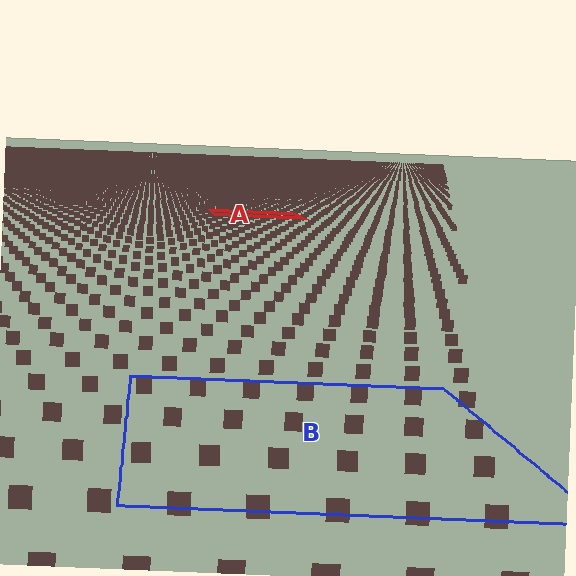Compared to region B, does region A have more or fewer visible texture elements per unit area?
Region A has more texture elements per unit area — they are packed more densely because it is farther away.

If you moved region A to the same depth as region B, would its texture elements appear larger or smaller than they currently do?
They would appear larger. At a closer depth, the same texture elements are projected at a bigger on-screen size.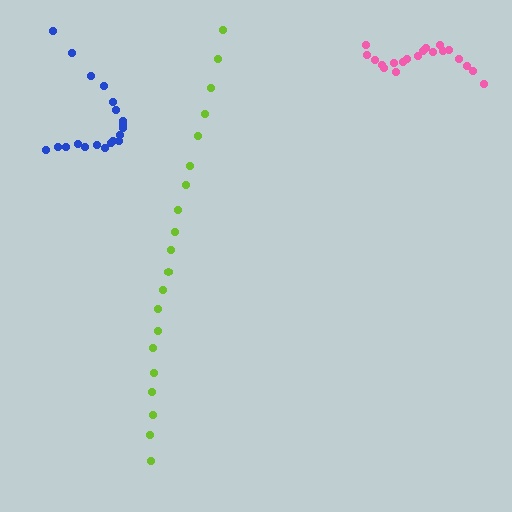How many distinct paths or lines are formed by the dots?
There are 3 distinct paths.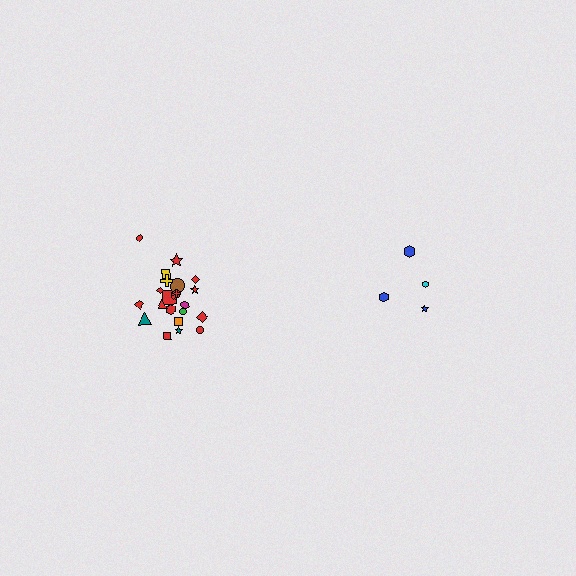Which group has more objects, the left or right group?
The left group.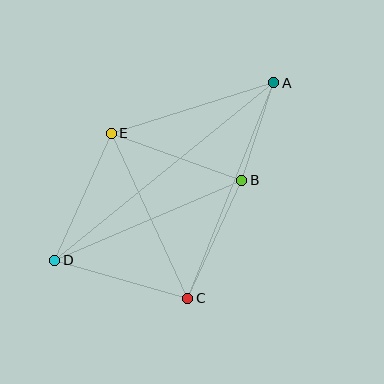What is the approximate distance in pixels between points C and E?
The distance between C and E is approximately 182 pixels.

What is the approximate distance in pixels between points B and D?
The distance between B and D is approximately 203 pixels.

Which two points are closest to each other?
Points A and B are closest to each other.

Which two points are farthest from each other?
Points A and D are farthest from each other.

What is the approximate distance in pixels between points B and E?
The distance between B and E is approximately 138 pixels.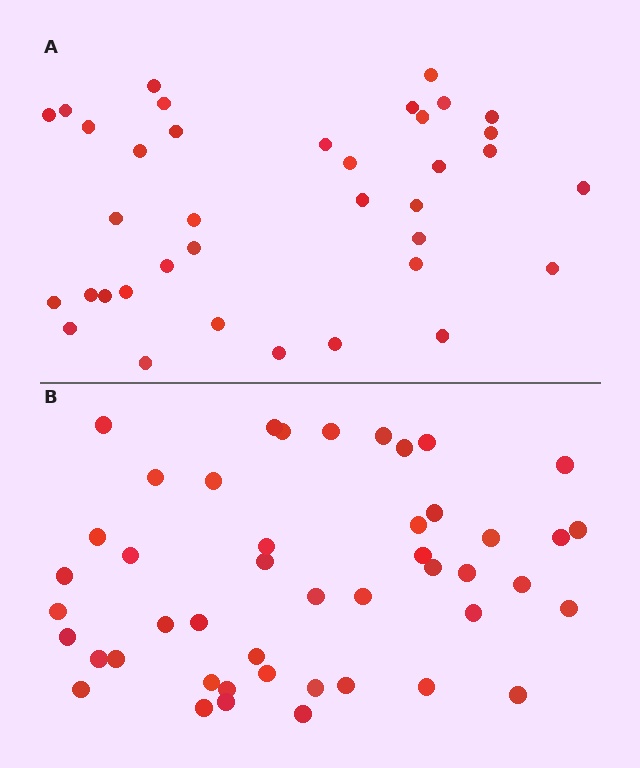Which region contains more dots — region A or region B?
Region B (the bottom region) has more dots.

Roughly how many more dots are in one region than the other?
Region B has roughly 8 or so more dots than region A.